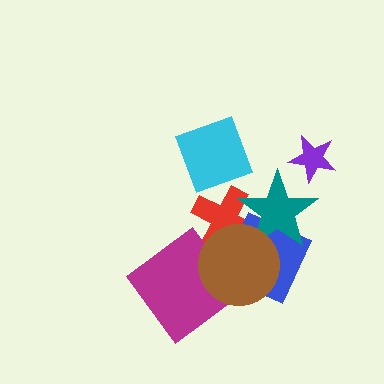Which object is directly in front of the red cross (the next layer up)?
The blue diamond is directly in front of the red cross.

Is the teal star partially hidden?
Yes, it is partially covered by another shape.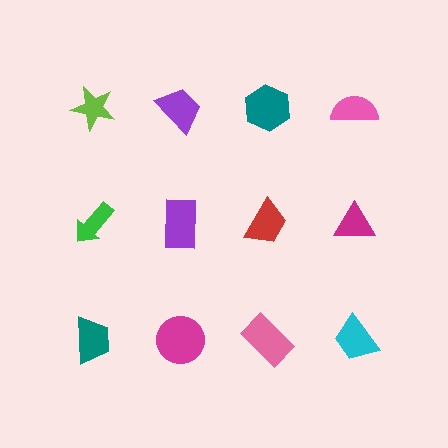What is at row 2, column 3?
A red trapezoid.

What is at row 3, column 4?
A cyan trapezoid.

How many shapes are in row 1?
4 shapes.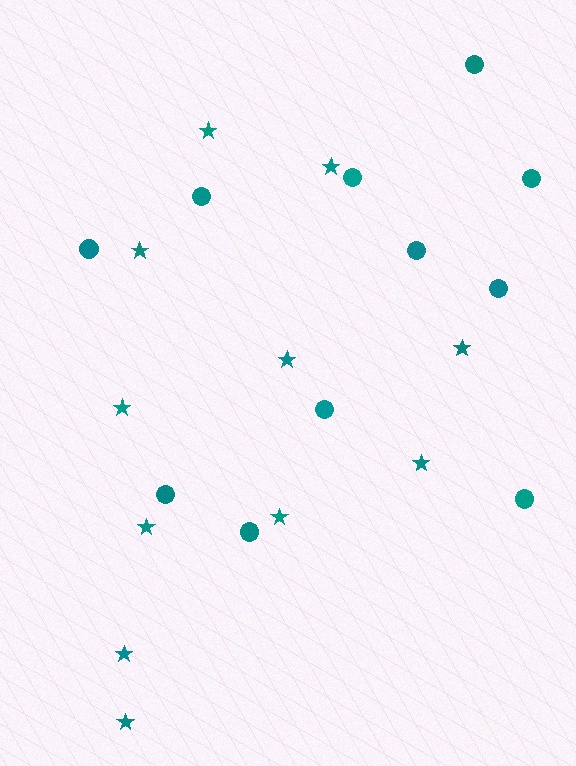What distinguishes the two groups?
There are 2 groups: one group of stars (11) and one group of circles (11).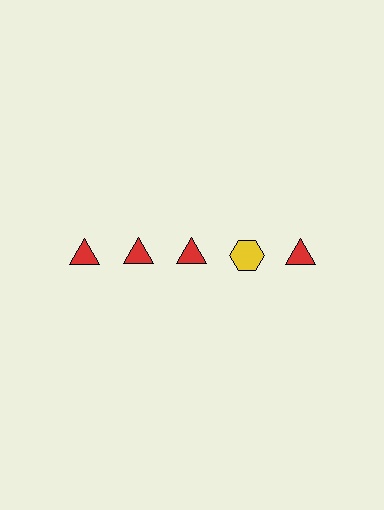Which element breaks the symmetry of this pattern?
The yellow hexagon in the top row, second from right column breaks the symmetry. All other shapes are red triangles.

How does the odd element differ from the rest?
It differs in both color (yellow instead of red) and shape (hexagon instead of triangle).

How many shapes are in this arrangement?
There are 5 shapes arranged in a grid pattern.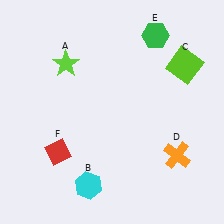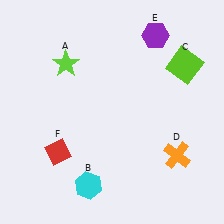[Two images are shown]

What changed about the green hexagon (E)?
In Image 1, E is green. In Image 2, it changed to purple.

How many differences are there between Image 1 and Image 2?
There is 1 difference between the two images.